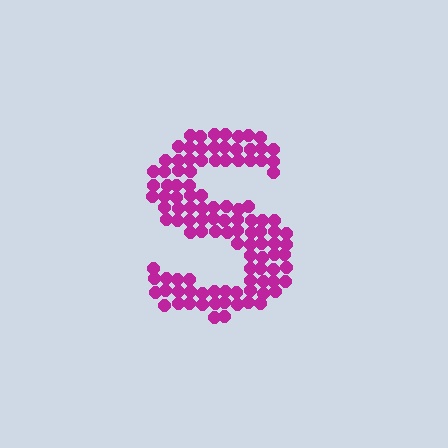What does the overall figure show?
The overall figure shows the letter S.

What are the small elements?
The small elements are circles.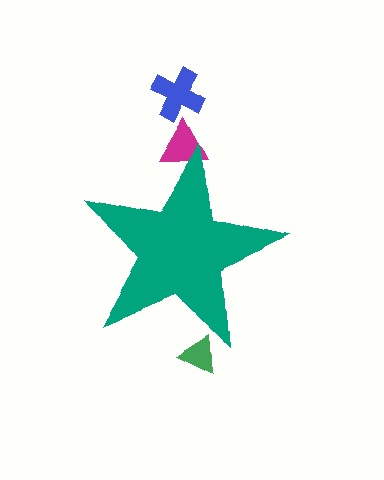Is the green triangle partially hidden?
Yes, the green triangle is partially hidden behind the teal star.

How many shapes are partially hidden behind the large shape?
2 shapes are partially hidden.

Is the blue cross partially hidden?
No, the blue cross is fully visible.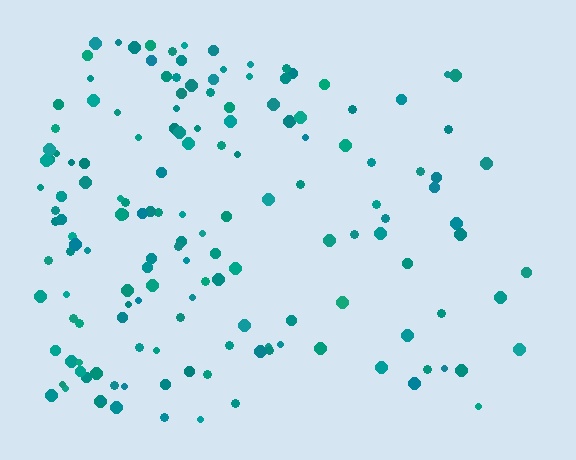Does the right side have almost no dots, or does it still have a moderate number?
Still a moderate number, just noticeably fewer than the left.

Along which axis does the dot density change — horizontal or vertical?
Horizontal.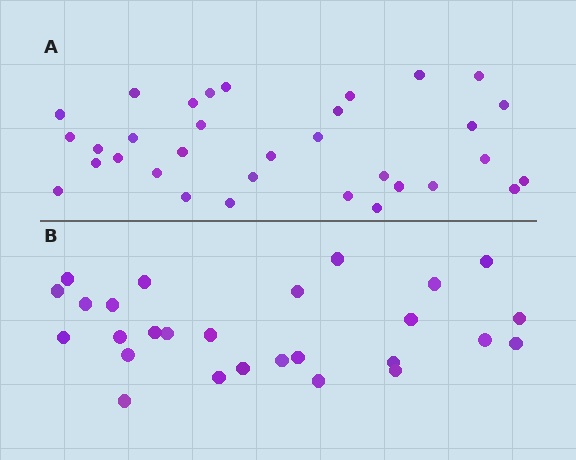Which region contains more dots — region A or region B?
Region A (the top region) has more dots.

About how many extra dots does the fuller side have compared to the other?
Region A has about 6 more dots than region B.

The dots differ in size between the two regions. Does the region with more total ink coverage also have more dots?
No. Region B has more total ink coverage because its dots are larger, but region A actually contains more individual dots. Total area can be misleading — the number of items is what matters here.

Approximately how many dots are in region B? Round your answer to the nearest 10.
About 30 dots. (The exact count is 27, which rounds to 30.)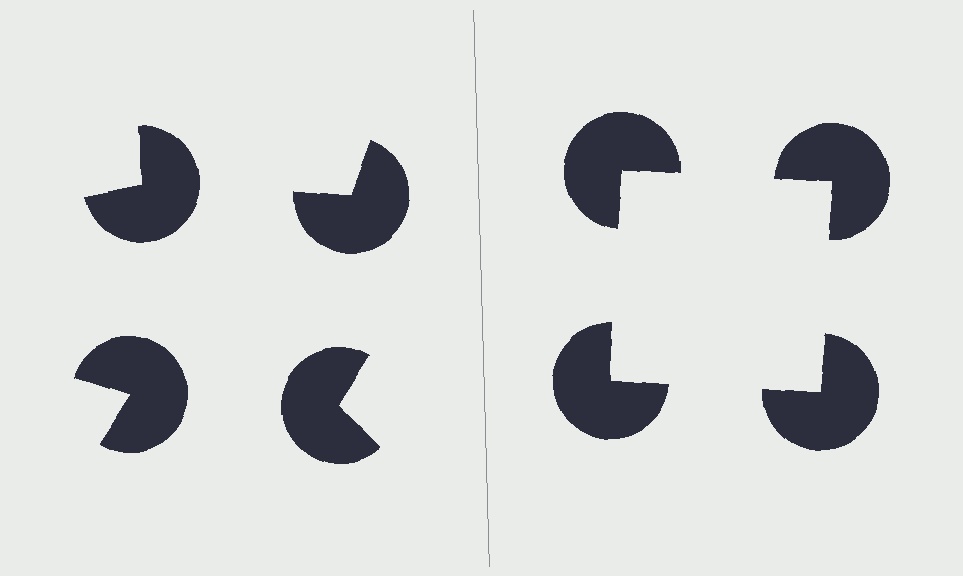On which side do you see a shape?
An illusory square appears on the right side. On the left side the wedge cuts are rotated, so no coherent shape forms.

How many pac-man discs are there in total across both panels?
8 — 4 on each side.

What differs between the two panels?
The pac-man discs are positioned identically on both sides; only the wedge orientations differ. On the right they align to a square; on the left they are misaligned.